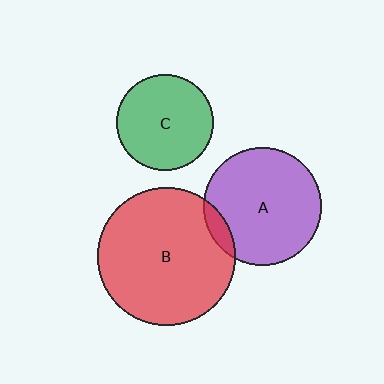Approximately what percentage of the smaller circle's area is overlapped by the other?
Approximately 10%.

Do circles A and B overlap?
Yes.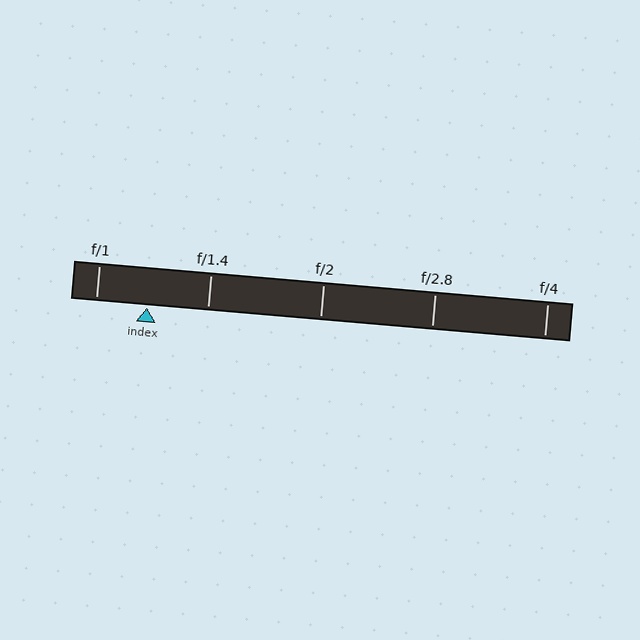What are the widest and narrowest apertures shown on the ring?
The widest aperture shown is f/1 and the narrowest is f/4.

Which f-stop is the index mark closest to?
The index mark is closest to f/1.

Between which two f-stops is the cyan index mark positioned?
The index mark is between f/1 and f/1.4.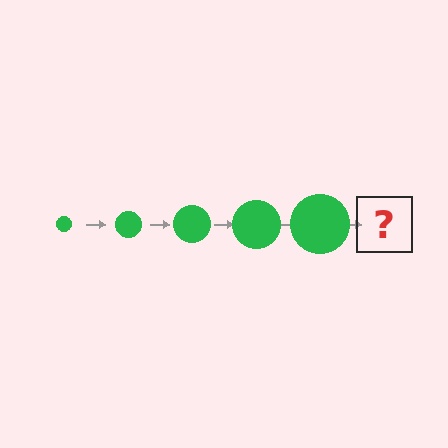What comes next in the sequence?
The next element should be a green circle, larger than the previous one.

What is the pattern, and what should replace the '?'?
The pattern is that the circle gets progressively larger each step. The '?' should be a green circle, larger than the previous one.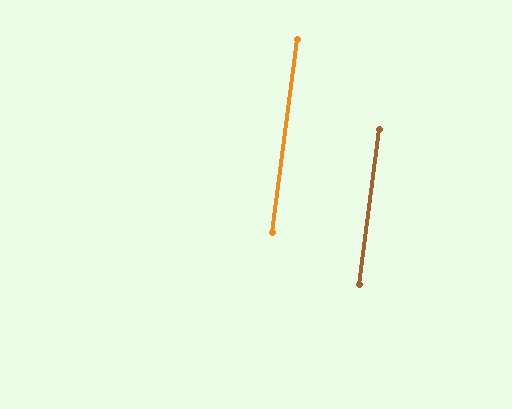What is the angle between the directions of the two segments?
Approximately 0 degrees.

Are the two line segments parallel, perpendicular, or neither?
Parallel — their directions differ by only 0.2°.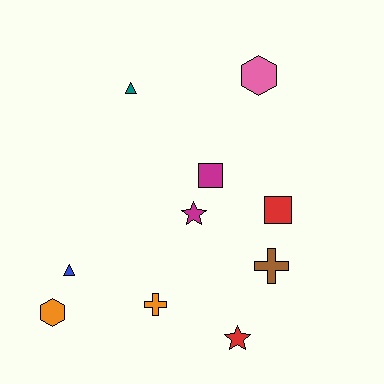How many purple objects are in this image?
There are no purple objects.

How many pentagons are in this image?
There are no pentagons.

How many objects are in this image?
There are 10 objects.